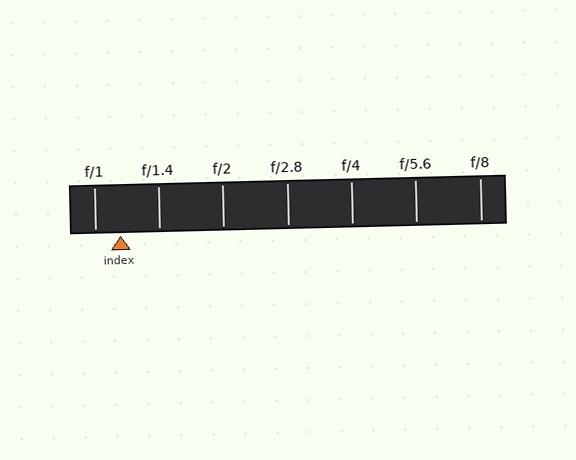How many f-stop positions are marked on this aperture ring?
There are 7 f-stop positions marked.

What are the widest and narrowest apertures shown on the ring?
The widest aperture shown is f/1 and the narrowest is f/8.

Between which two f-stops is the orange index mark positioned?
The index mark is between f/1 and f/1.4.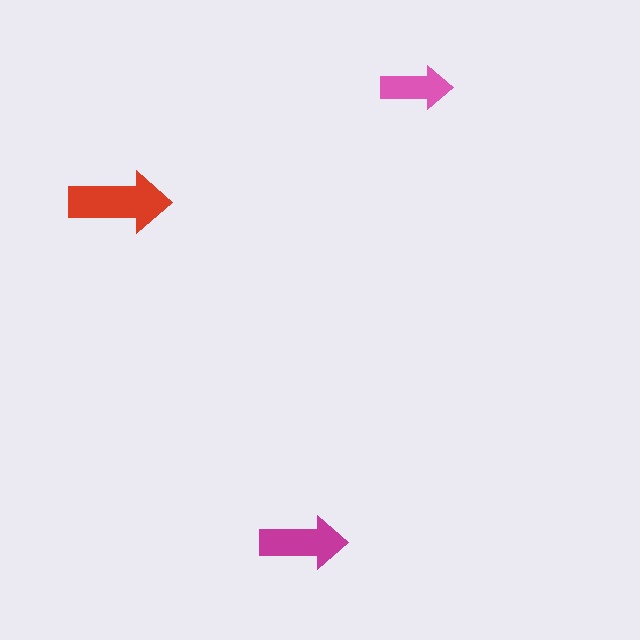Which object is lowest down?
The magenta arrow is bottommost.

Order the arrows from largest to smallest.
the red one, the magenta one, the pink one.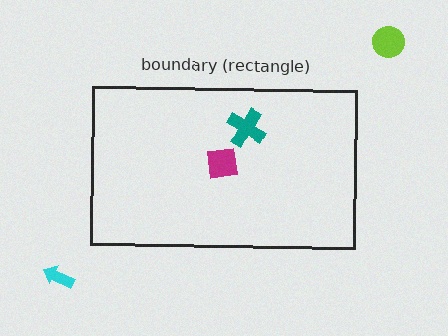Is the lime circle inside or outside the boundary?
Outside.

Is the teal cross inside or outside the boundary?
Inside.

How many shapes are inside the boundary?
2 inside, 2 outside.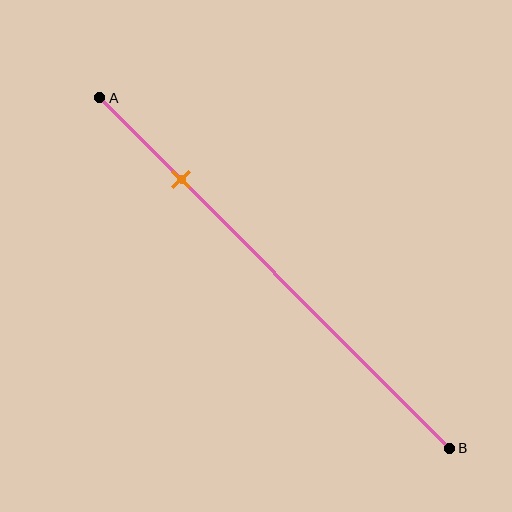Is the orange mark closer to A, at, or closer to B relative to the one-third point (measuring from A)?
The orange mark is closer to point A than the one-third point of segment AB.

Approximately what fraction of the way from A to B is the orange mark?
The orange mark is approximately 25% of the way from A to B.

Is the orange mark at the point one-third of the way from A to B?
No, the mark is at about 25% from A, not at the 33% one-third point.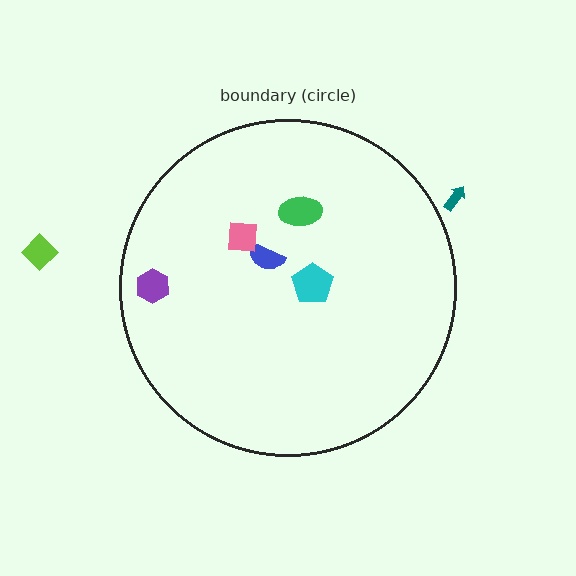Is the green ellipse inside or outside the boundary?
Inside.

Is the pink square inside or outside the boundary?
Inside.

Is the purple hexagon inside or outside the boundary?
Inside.